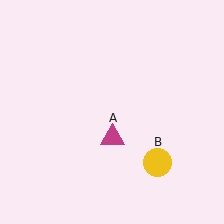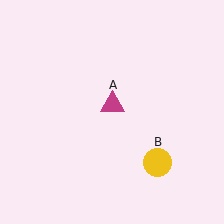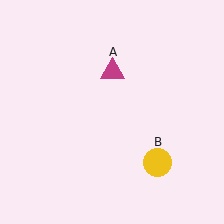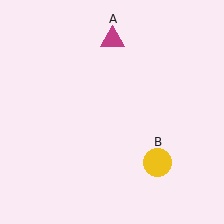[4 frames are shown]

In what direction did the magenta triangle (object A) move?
The magenta triangle (object A) moved up.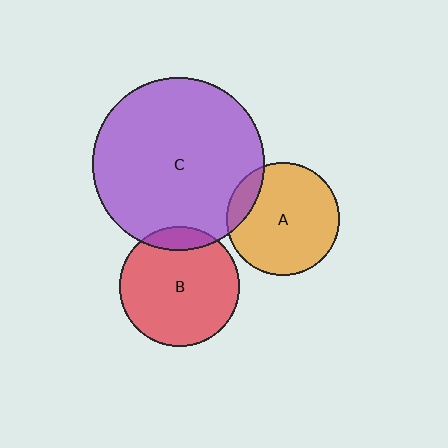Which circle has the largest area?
Circle C (purple).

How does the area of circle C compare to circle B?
Approximately 2.1 times.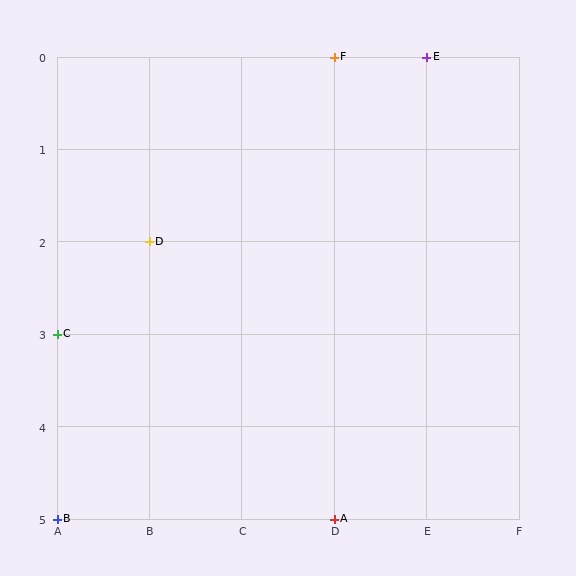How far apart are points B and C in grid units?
Points B and C are 2 rows apart.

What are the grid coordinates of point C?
Point C is at grid coordinates (A, 3).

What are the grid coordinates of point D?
Point D is at grid coordinates (B, 2).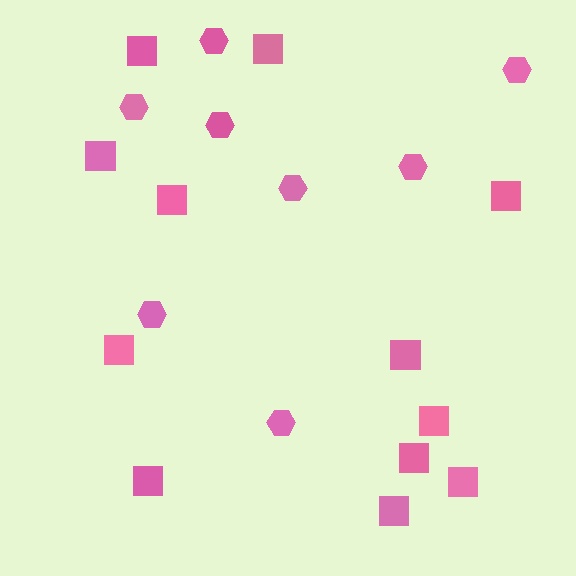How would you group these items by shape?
There are 2 groups: one group of hexagons (8) and one group of squares (12).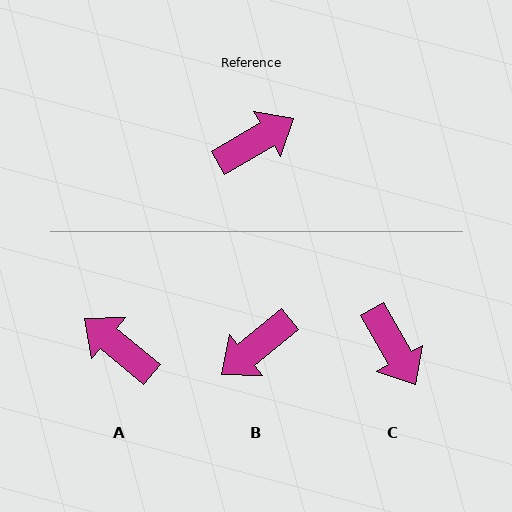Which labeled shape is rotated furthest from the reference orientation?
B, about 171 degrees away.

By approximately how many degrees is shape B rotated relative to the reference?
Approximately 171 degrees clockwise.